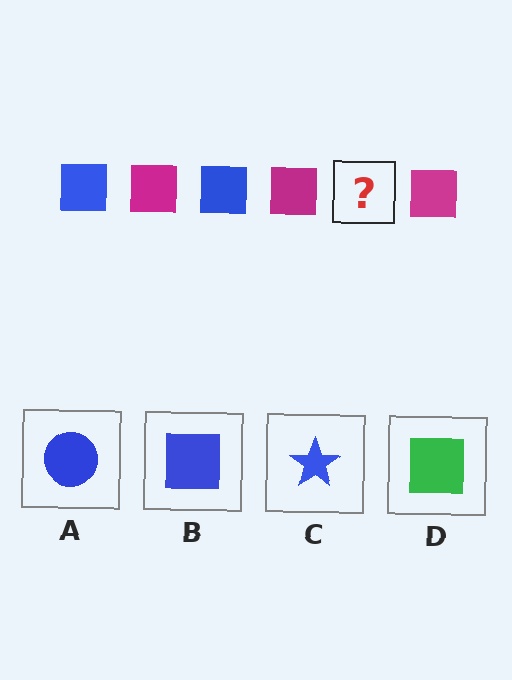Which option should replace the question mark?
Option B.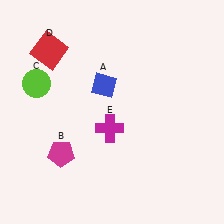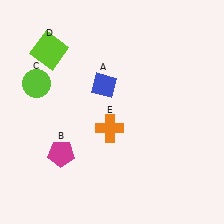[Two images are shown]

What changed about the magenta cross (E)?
In Image 1, E is magenta. In Image 2, it changed to orange.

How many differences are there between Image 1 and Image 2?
There are 2 differences between the two images.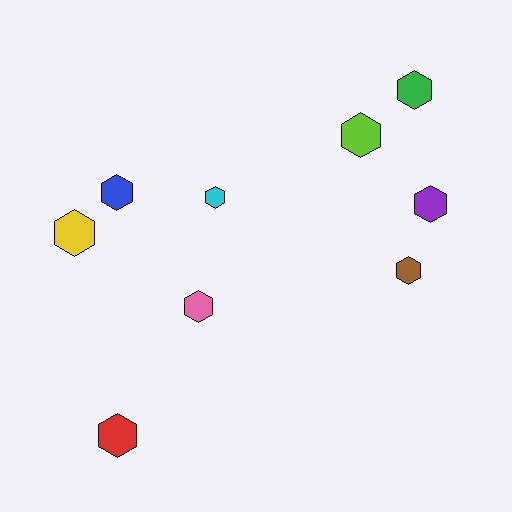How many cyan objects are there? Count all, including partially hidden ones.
There is 1 cyan object.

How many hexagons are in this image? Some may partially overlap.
There are 9 hexagons.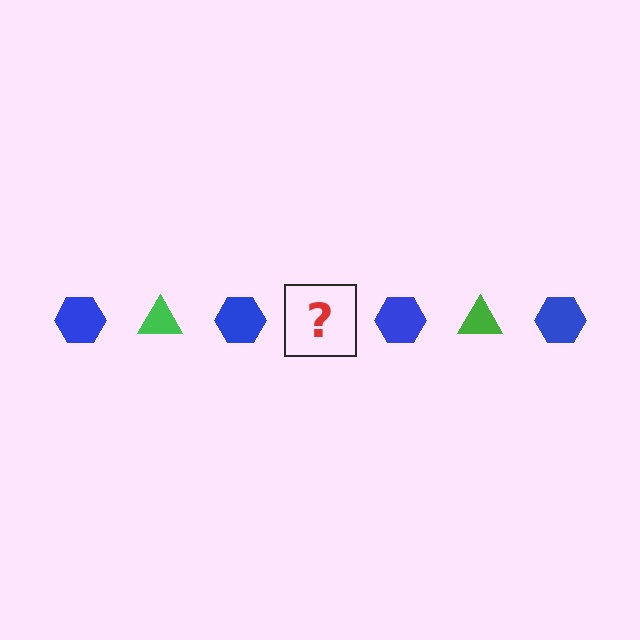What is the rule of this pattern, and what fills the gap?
The rule is that the pattern alternates between blue hexagon and green triangle. The gap should be filled with a green triangle.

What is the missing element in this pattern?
The missing element is a green triangle.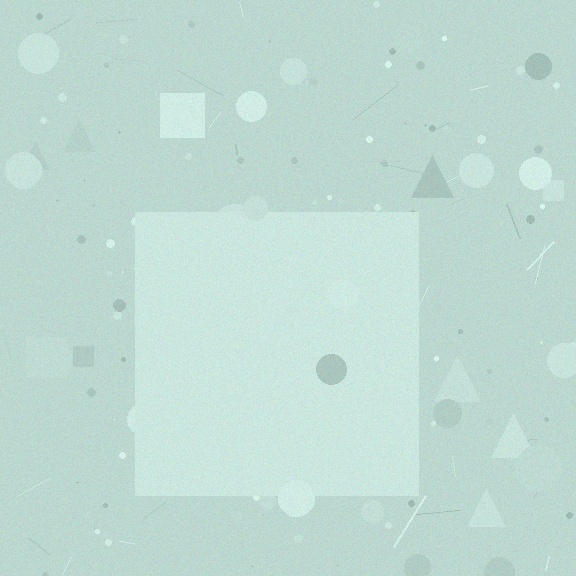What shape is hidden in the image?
A square is hidden in the image.